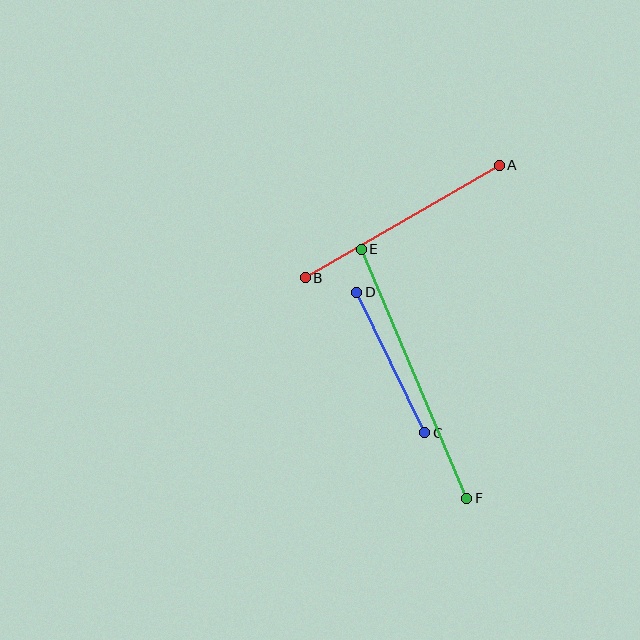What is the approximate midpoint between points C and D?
The midpoint is at approximately (391, 362) pixels.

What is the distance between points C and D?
The distance is approximately 156 pixels.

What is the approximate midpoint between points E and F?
The midpoint is at approximately (414, 374) pixels.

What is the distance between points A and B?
The distance is approximately 224 pixels.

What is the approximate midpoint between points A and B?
The midpoint is at approximately (402, 222) pixels.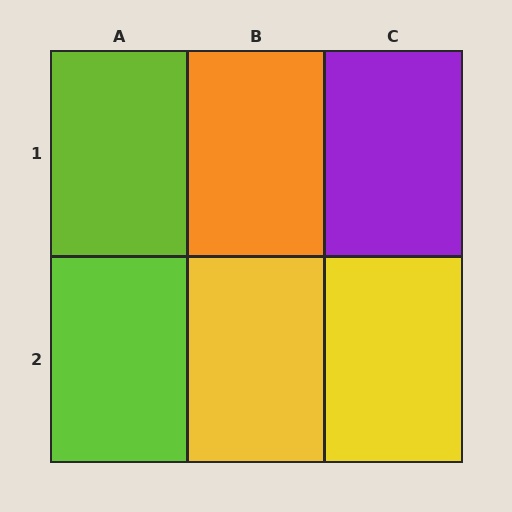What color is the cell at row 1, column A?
Lime.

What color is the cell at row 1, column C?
Purple.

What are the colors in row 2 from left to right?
Lime, yellow, yellow.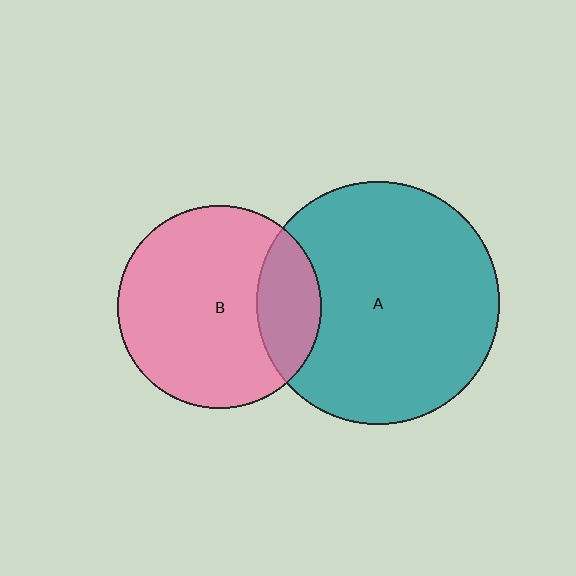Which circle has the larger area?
Circle A (teal).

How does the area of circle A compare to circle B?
Approximately 1.4 times.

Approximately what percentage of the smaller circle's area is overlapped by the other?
Approximately 20%.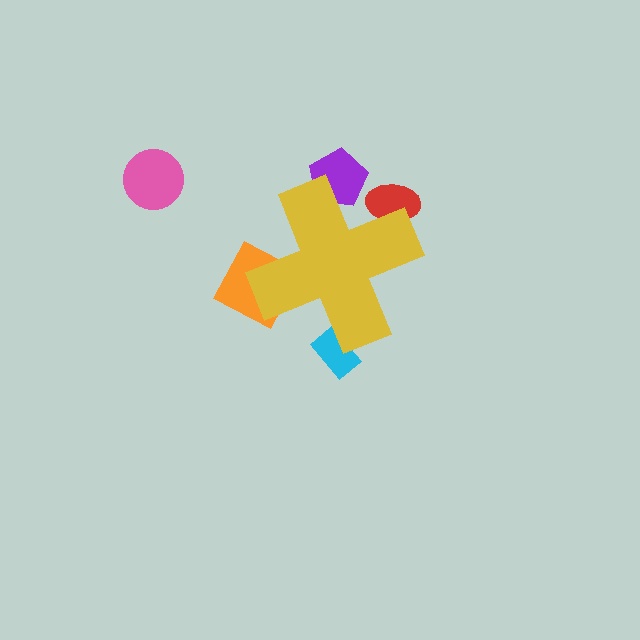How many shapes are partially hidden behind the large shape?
4 shapes are partially hidden.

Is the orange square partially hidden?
Yes, the orange square is partially hidden behind the yellow cross.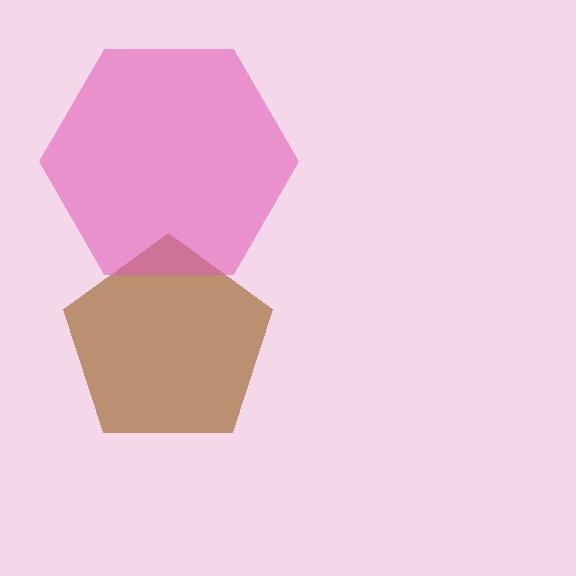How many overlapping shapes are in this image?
There are 2 overlapping shapes in the image.